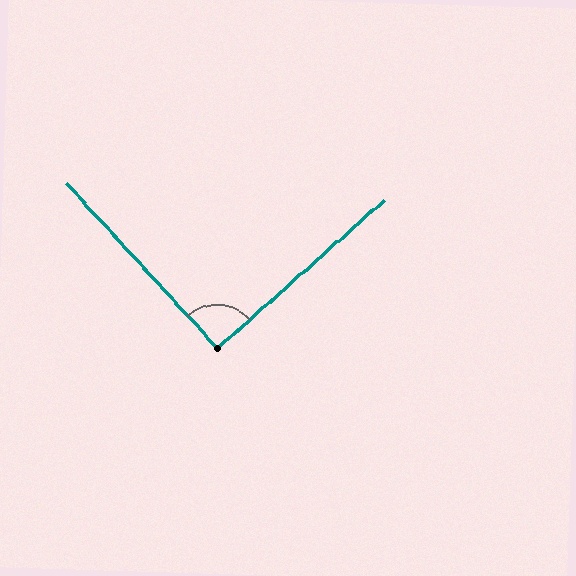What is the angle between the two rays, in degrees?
Approximately 91 degrees.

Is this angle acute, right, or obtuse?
It is approximately a right angle.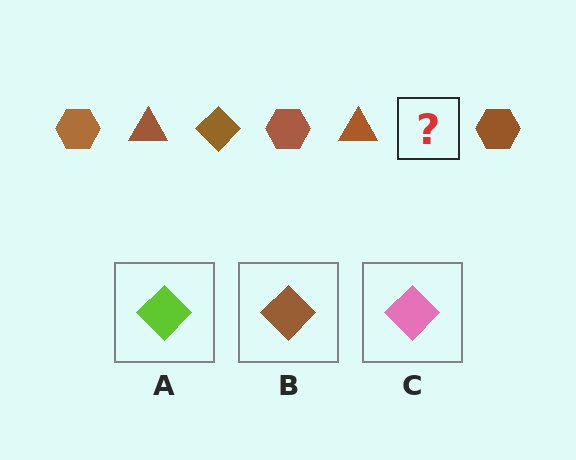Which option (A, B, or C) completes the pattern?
B.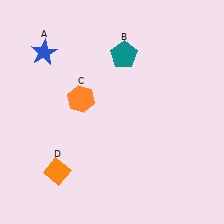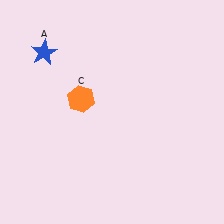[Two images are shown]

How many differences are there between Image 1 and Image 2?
There are 2 differences between the two images.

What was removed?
The teal pentagon (B), the orange diamond (D) were removed in Image 2.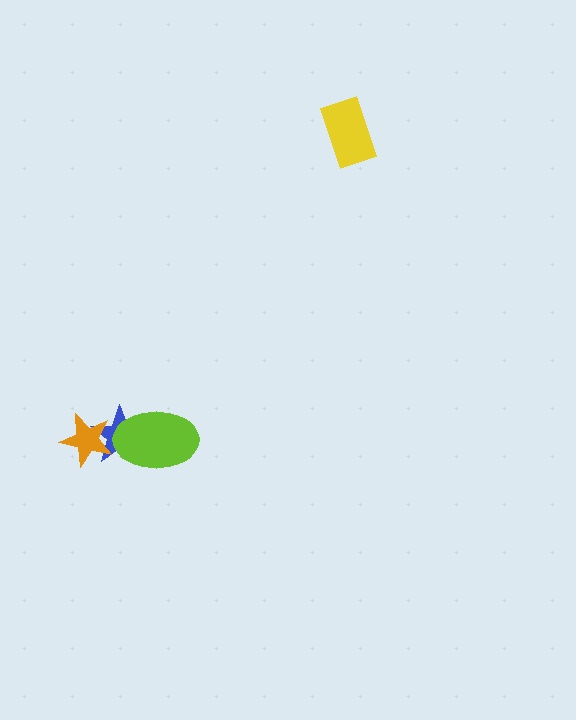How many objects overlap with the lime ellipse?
1 object overlaps with the lime ellipse.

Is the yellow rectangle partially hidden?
No, no other shape covers it.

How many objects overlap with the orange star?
1 object overlaps with the orange star.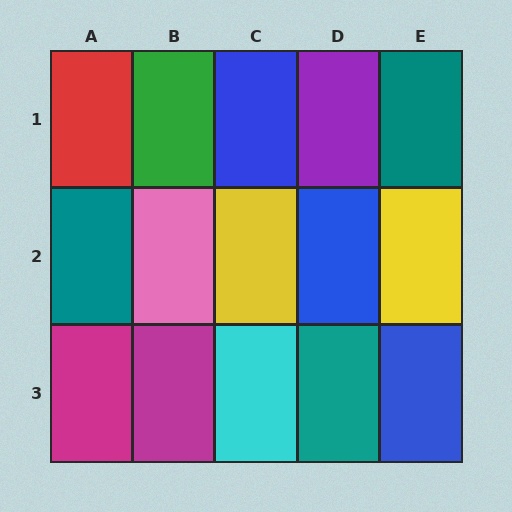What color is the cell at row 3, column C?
Cyan.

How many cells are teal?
3 cells are teal.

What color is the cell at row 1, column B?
Green.